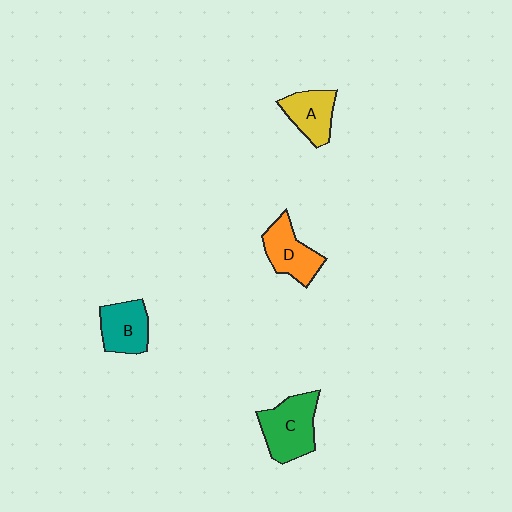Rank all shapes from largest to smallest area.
From largest to smallest: C (green), D (orange), B (teal), A (yellow).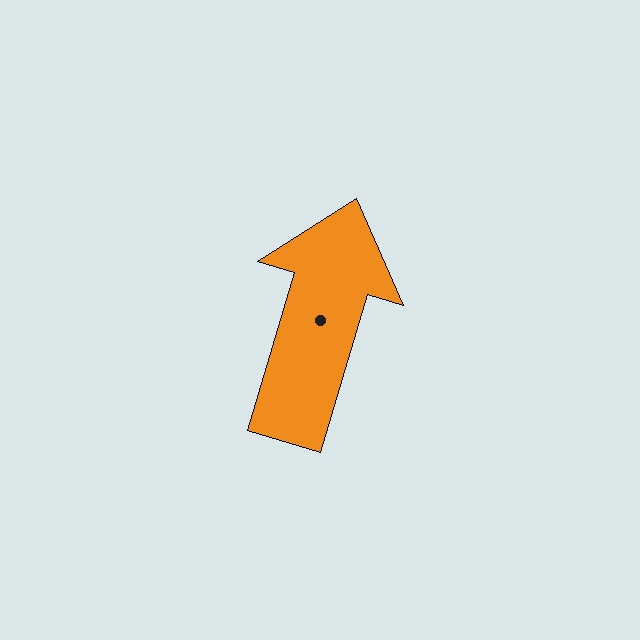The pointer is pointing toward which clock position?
Roughly 1 o'clock.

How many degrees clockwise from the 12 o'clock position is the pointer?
Approximately 17 degrees.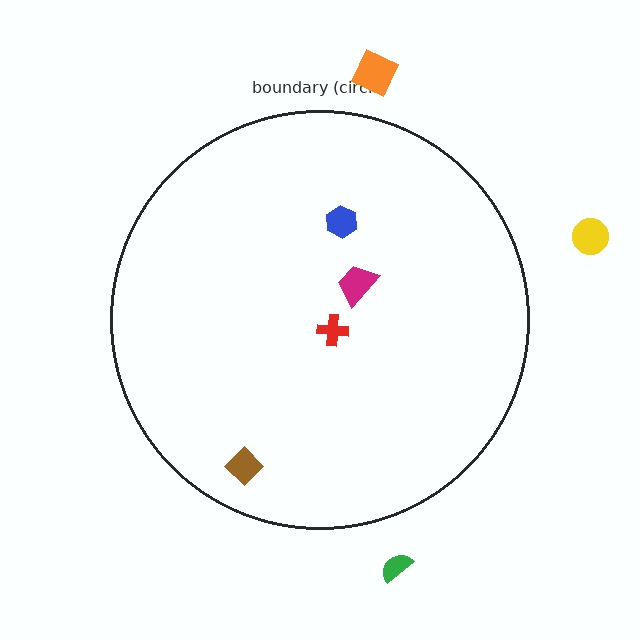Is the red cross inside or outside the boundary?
Inside.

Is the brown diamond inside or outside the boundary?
Inside.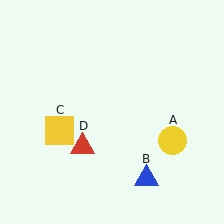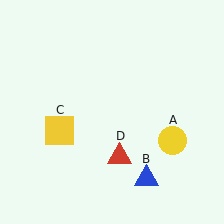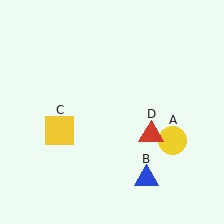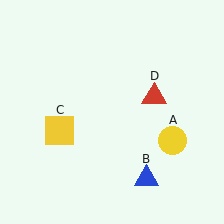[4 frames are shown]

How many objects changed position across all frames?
1 object changed position: red triangle (object D).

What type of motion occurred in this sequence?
The red triangle (object D) rotated counterclockwise around the center of the scene.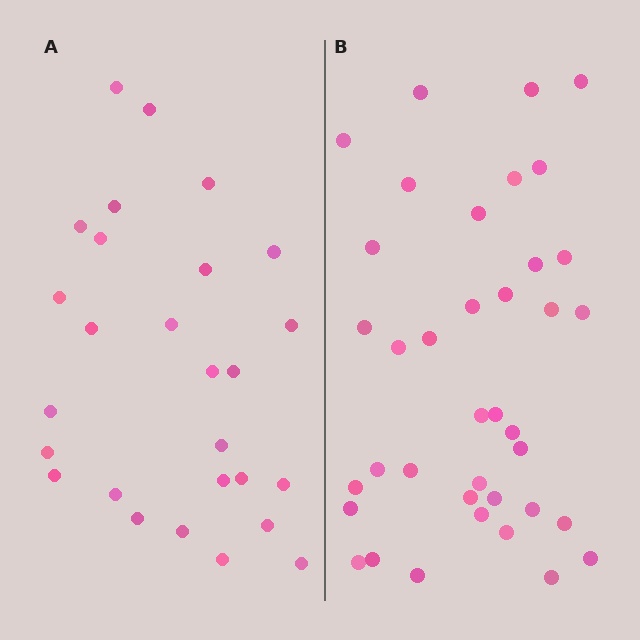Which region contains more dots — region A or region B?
Region B (the right region) has more dots.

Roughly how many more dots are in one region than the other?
Region B has roughly 12 or so more dots than region A.